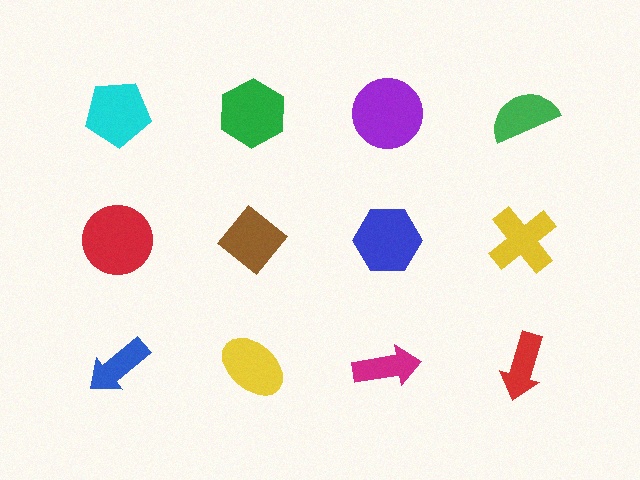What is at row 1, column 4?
A green semicircle.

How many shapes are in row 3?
4 shapes.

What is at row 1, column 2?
A green hexagon.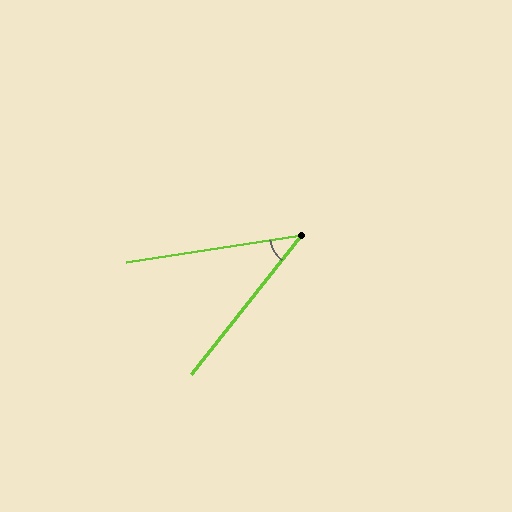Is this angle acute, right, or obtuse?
It is acute.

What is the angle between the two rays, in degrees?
Approximately 43 degrees.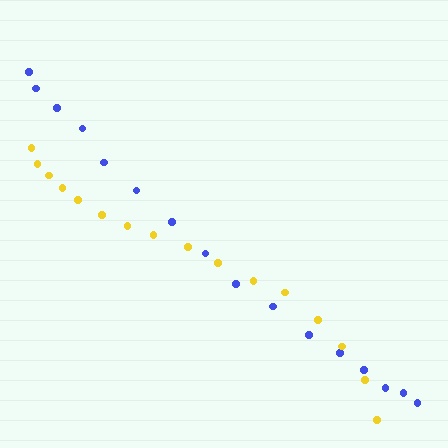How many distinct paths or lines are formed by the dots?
There are 2 distinct paths.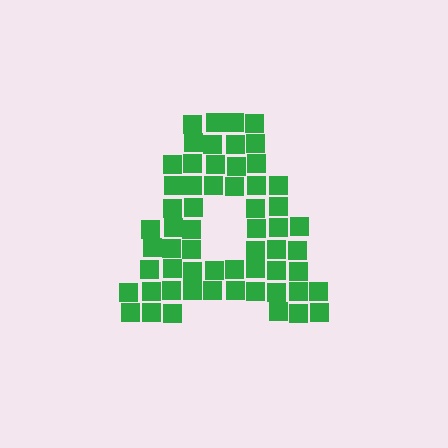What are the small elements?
The small elements are squares.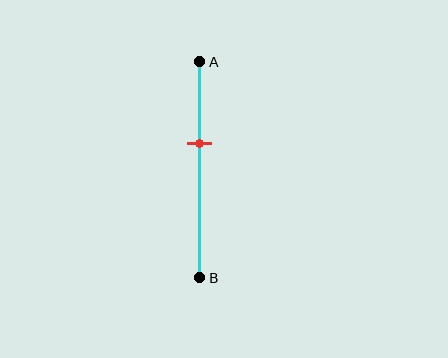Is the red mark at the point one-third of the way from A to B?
No, the mark is at about 40% from A, not at the 33% one-third point.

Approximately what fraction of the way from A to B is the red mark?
The red mark is approximately 40% of the way from A to B.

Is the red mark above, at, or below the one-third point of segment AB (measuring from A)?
The red mark is below the one-third point of segment AB.